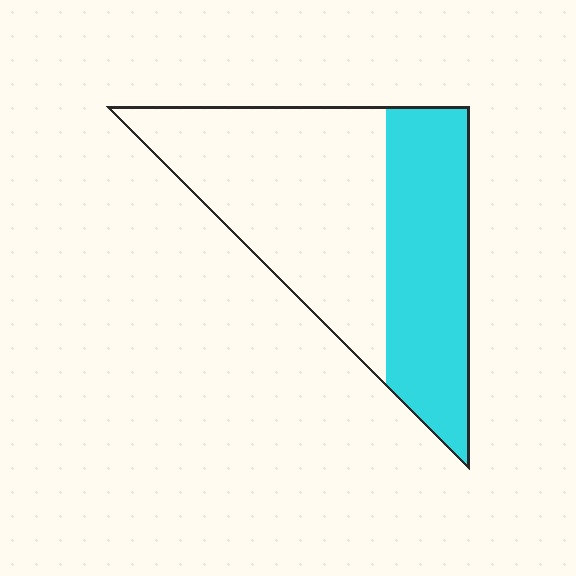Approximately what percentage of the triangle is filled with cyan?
Approximately 40%.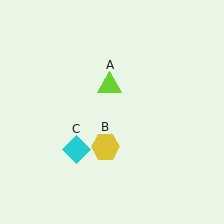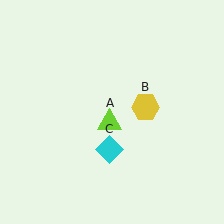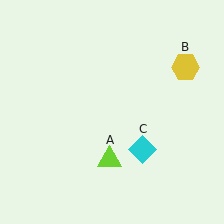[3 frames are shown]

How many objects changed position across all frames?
3 objects changed position: lime triangle (object A), yellow hexagon (object B), cyan diamond (object C).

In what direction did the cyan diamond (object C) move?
The cyan diamond (object C) moved right.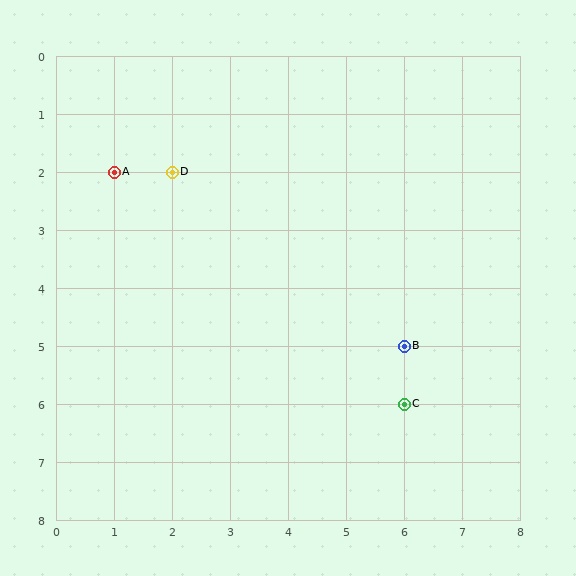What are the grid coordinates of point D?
Point D is at grid coordinates (2, 2).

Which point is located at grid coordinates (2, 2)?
Point D is at (2, 2).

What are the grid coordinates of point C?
Point C is at grid coordinates (6, 6).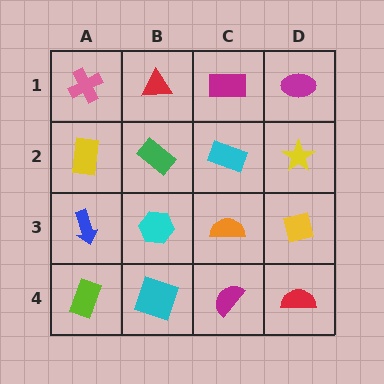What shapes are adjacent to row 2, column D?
A magenta ellipse (row 1, column D), a yellow square (row 3, column D), a cyan rectangle (row 2, column C).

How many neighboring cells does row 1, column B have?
3.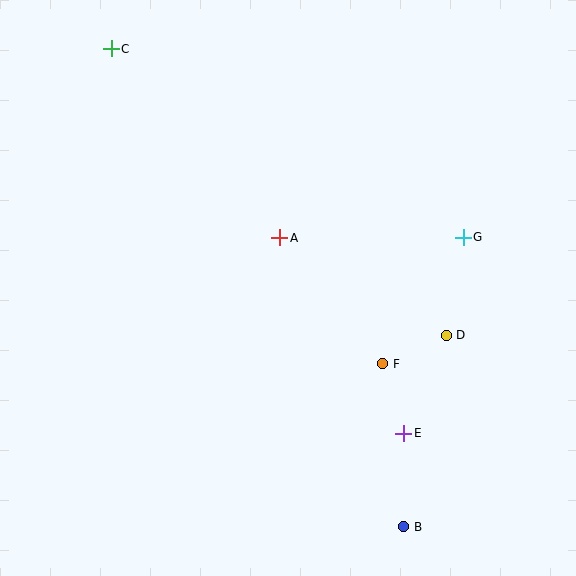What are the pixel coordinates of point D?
Point D is at (446, 335).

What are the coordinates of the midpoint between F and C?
The midpoint between F and C is at (247, 206).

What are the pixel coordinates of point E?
Point E is at (404, 433).